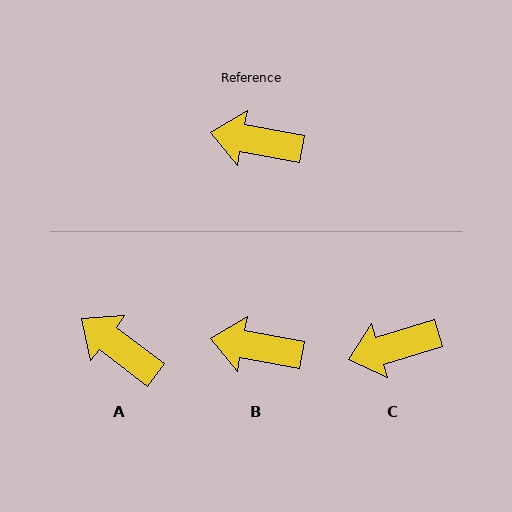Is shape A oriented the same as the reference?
No, it is off by about 27 degrees.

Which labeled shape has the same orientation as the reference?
B.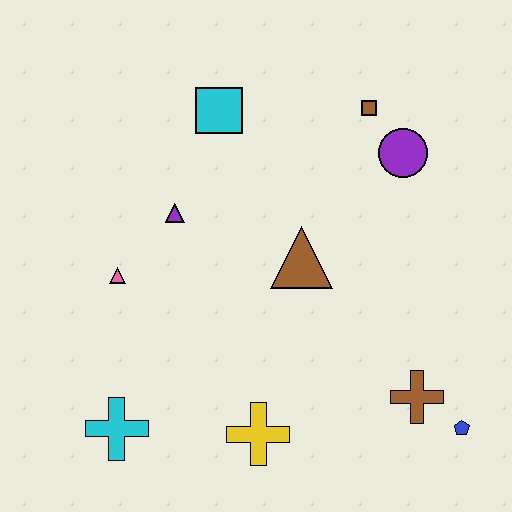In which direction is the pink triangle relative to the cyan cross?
The pink triangle is above the cyan cross.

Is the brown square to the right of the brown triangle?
Yes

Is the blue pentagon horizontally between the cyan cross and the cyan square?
No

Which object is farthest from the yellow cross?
The brown square is farthest from the yellow cross.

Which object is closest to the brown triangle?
The purple triangle is closest to the brown triangle.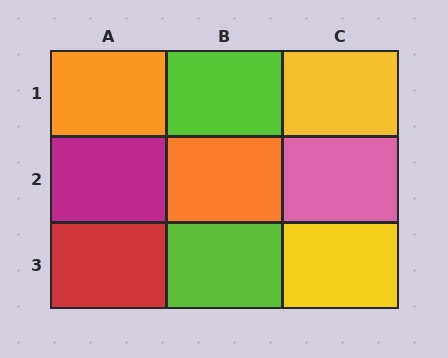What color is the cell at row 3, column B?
Lime.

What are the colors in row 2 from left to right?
Magenta, orange, pink.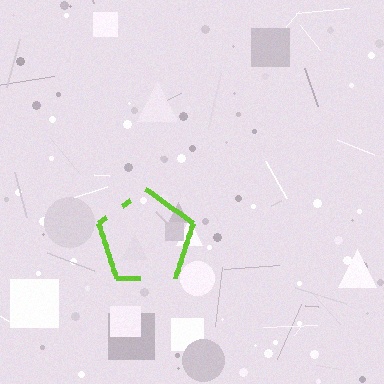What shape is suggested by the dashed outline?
The dashed outline suggests a pentagon.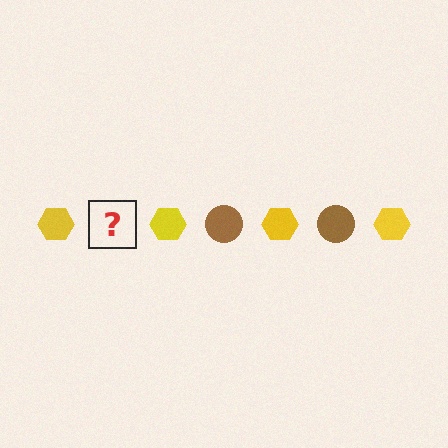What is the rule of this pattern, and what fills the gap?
The rule is that the pattern alternates between yellow hexagon and brown circle. The gap should be filled with a brown circle.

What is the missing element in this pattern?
The missing element is a brown circle.